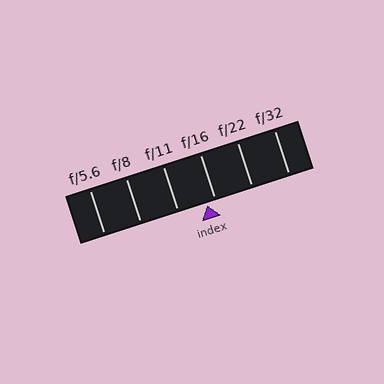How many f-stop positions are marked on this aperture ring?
There are 6 f-stop positions marked.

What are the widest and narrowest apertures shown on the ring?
The widest aperture shown is f/5.6 and the narrowest is f/32.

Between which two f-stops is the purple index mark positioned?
The index mark is between f/11 and f/16.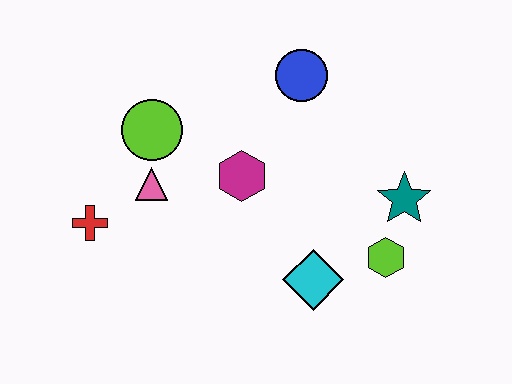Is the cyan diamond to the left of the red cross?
No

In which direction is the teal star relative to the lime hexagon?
The teal star is above the lime hexagon.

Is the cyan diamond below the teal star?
Yes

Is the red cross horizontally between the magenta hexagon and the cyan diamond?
No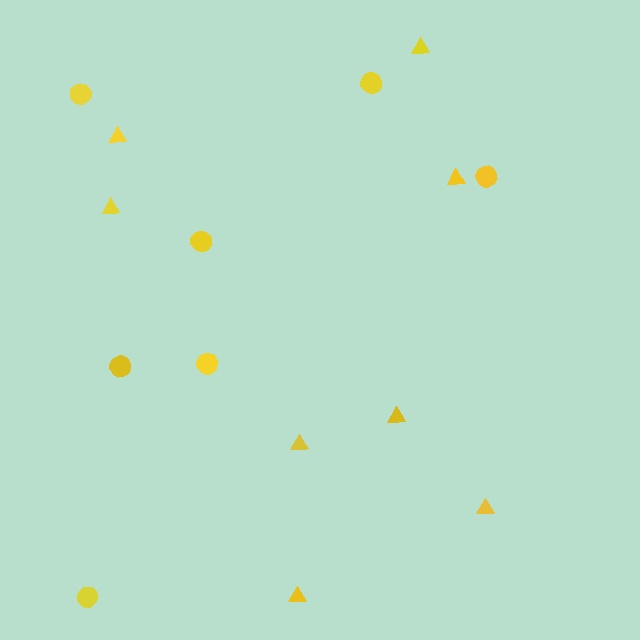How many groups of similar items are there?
There are 2 groups: one group of circles (7) and one group of triangles (8).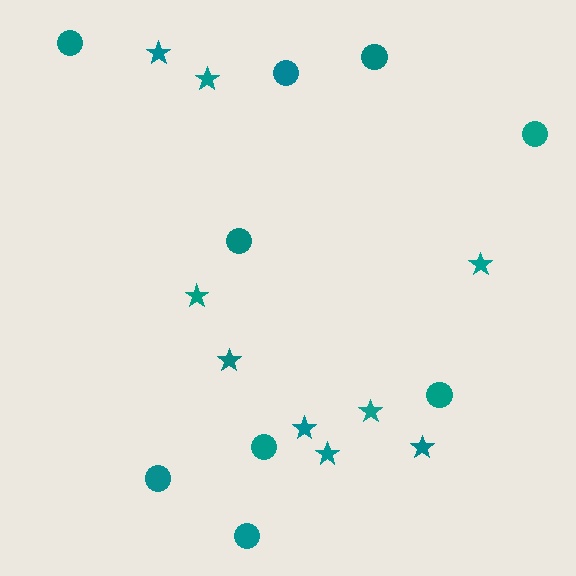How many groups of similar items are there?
There are 2 groups: one group of stars (9) and one group of circles (9).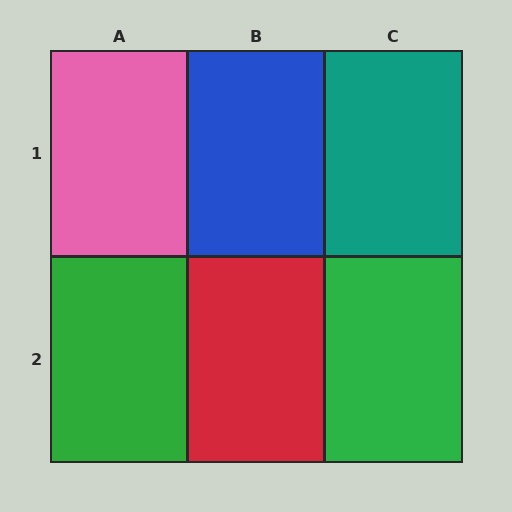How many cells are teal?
1 cell is teal.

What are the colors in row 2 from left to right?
Green, red, green.